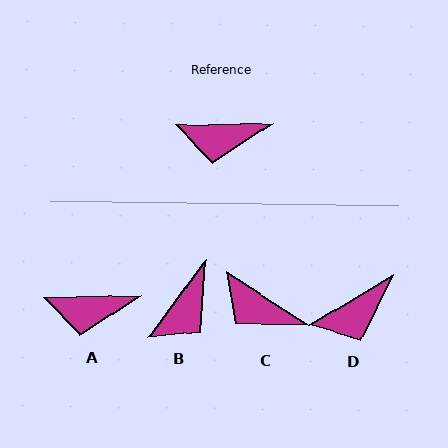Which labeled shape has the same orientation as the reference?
A.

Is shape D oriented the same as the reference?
No, it is off by about 30 degrees.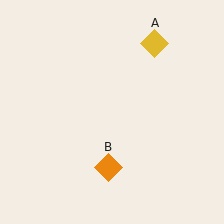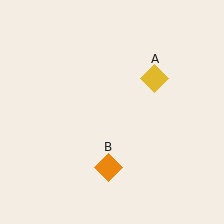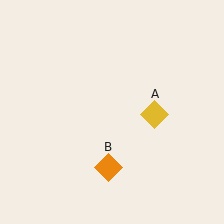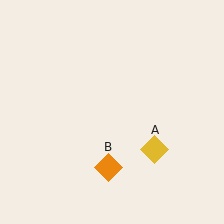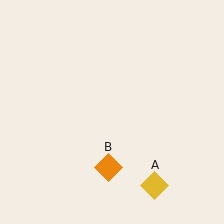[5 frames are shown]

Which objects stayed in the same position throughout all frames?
Orange diamond (object B) remained stationary.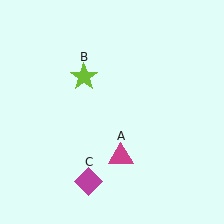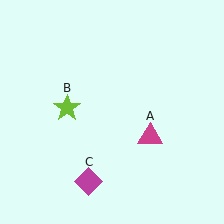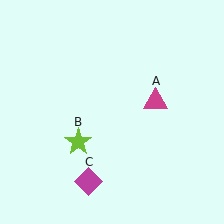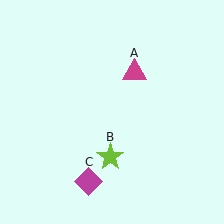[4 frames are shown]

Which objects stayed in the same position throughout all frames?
Magenta diamond (object C) remained stationary.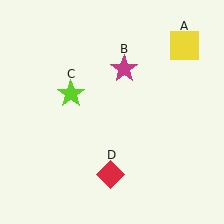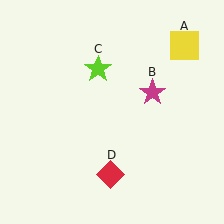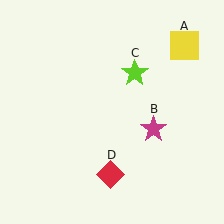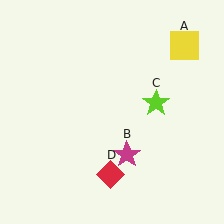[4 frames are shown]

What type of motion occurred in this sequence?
The magenta star (object B), lime star (object C) rotated clockwise around the center of the scene.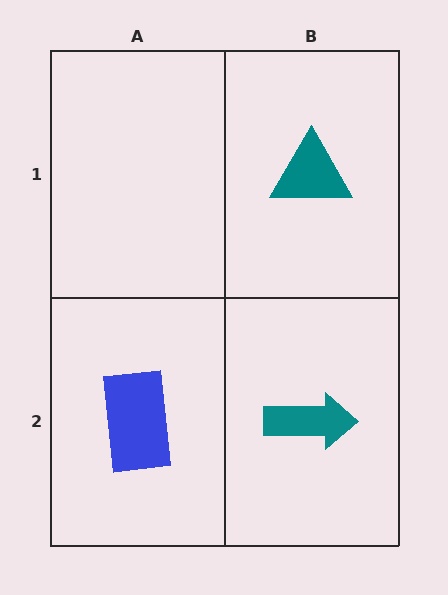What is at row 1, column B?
A teal triangle.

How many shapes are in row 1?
1 shape.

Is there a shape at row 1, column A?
No, that cell is empty.